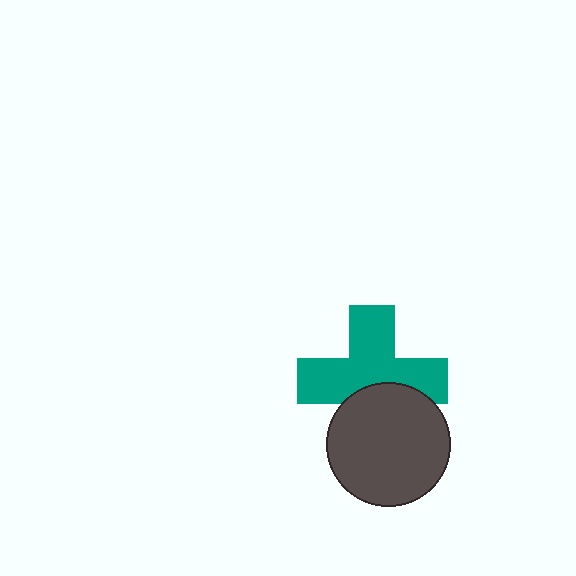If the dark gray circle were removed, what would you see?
You would see the complete teal cross.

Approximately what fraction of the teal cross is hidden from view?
Roughly 33% of the teal cross is hidden behind the dark gray circle.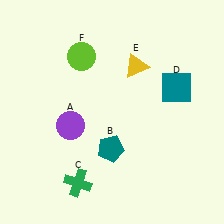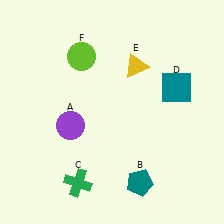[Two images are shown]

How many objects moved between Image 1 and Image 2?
1 object moved between the two images.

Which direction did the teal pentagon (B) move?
The teal pentagon (B) moved down.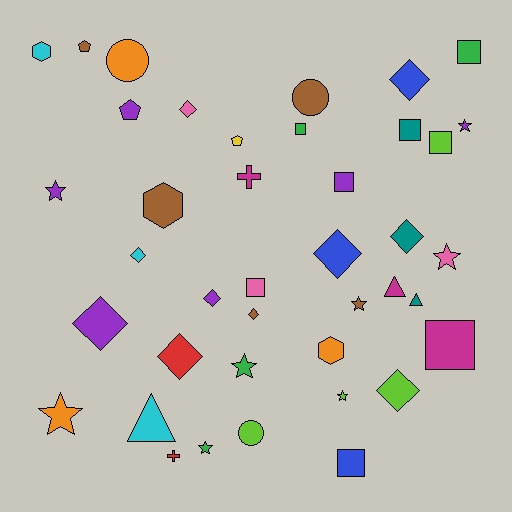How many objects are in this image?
There are 40 objects.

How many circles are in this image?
There are 3 circles.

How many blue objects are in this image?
There are 3 blue objects.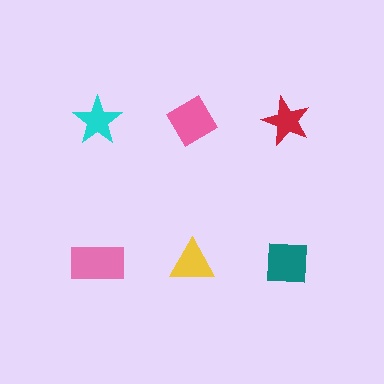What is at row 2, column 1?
A pink rectangle.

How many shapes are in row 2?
3 shapes.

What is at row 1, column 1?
A cyan star.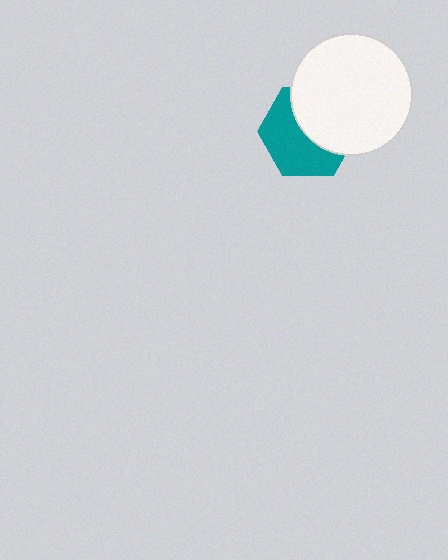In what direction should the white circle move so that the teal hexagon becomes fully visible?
The white circle should move toward the upper-right. That is the shortest direction to clear the overlap and leave the teal hexagon fully visible.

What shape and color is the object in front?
The object in front is a white circle.